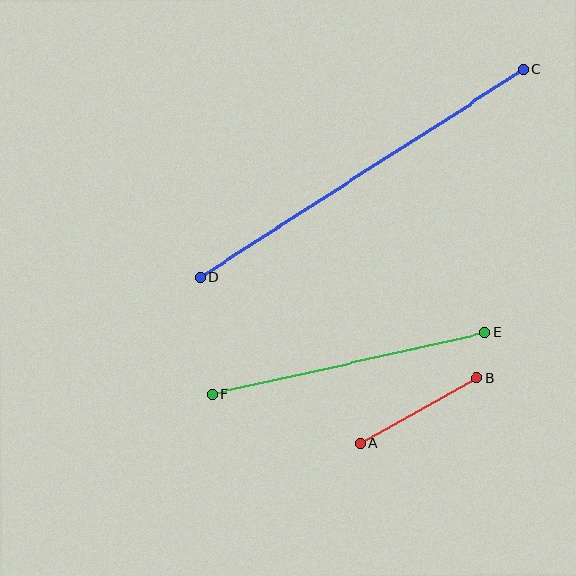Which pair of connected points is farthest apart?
Points C and D are farthest apart.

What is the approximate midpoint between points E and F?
The midpoint is at approximately (348, 363) pixels.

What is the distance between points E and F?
The distance is approximately 280 pixels.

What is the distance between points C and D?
The distance is approximately 384 pixels.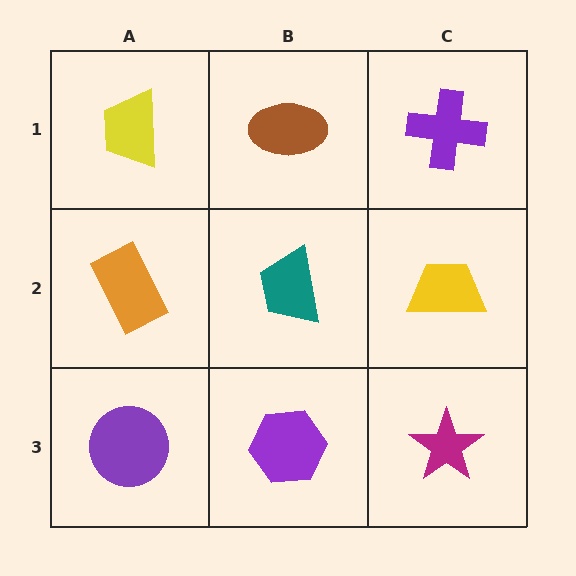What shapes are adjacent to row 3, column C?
A yellow trapezoid (row 2, column C), a purple hexagon (row 3, column B).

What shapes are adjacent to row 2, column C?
A purple cross (row 1, column C), a magenta star (row 3, column C), a teal trapezoid (row 2, column B).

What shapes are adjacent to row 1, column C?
A yellow trapezoid (row 2, column C), a brown ellipse (row 1, column B).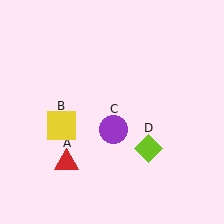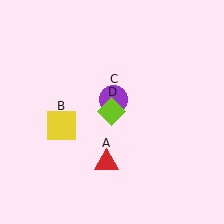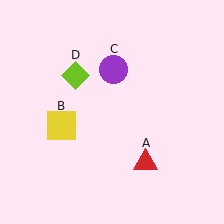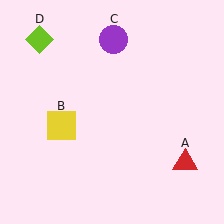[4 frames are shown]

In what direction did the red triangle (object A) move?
The red triangle (object A) moved right.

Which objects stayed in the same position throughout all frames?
Yellow square (object B) remained stationary.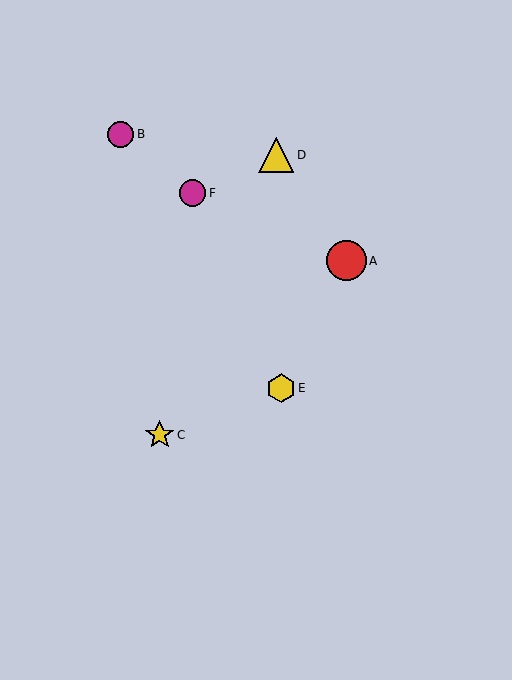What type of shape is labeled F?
Shape F is a magenta circle.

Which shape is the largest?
The red circle (labeled A) is the largest.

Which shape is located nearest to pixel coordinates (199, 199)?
The magenta circle (labeled F) at (192, 193) is nearest to that location.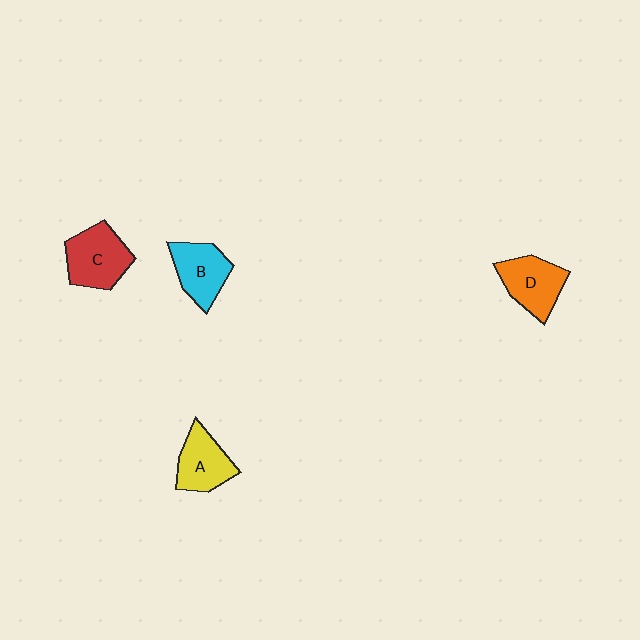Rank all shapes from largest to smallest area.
From largest to smallest: C (red), D (orange), B (cyan), A (yellow).